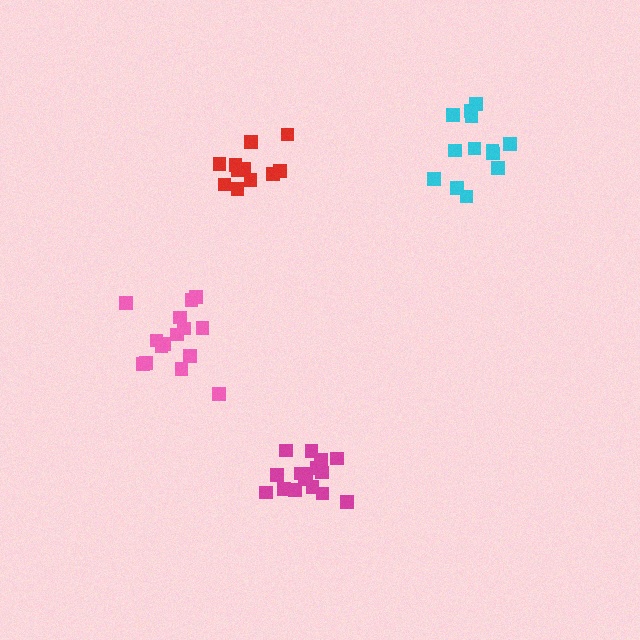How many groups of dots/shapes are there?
There are 4 groups.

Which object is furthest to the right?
The cyan cluster is rightmost.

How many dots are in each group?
Group 1: 15 dots, Group 2: 13 dots, Group 3: 11 dots, Group 4: 16 dots (55 total).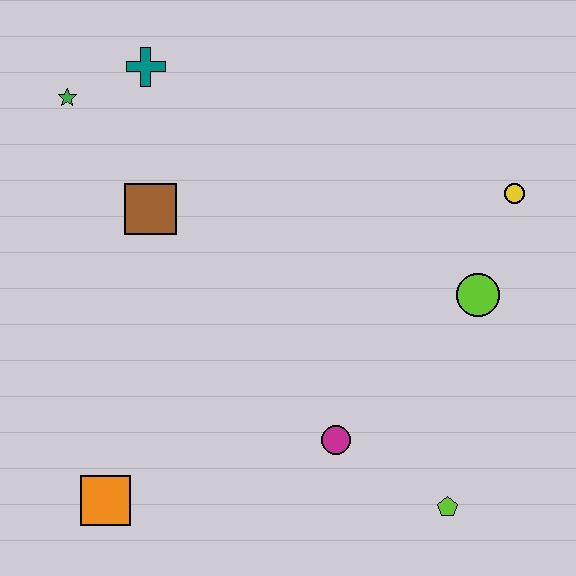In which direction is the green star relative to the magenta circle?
The green star is above the magenta circle.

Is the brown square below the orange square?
No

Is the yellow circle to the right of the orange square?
Yes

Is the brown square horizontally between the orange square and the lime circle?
Yes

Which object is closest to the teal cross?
The green star is closest to the teal cross.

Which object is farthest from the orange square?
The yellow circle is farthest from the orange square.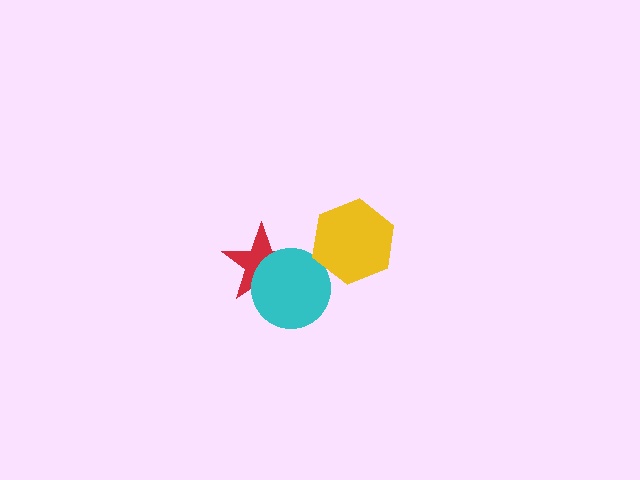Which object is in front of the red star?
The cyan circle is in front of the red star.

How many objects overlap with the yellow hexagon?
0 objects overlap with the yellow hexagon.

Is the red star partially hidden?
Yes, it is partially covered by another shape.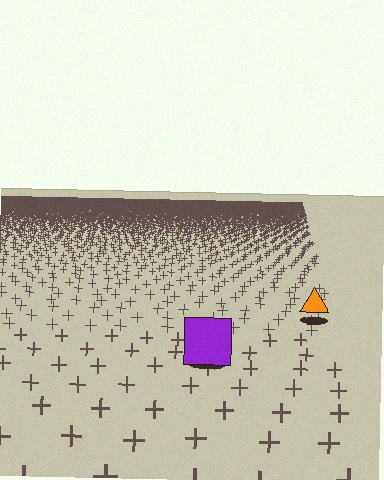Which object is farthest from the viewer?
The orange triangle is farthest from the viewer. It appears smaller and the ground texture around it is denser.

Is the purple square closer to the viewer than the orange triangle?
Yes. The purple square is closer — you can tell from the texture gradient: the ground texture is coarser near it.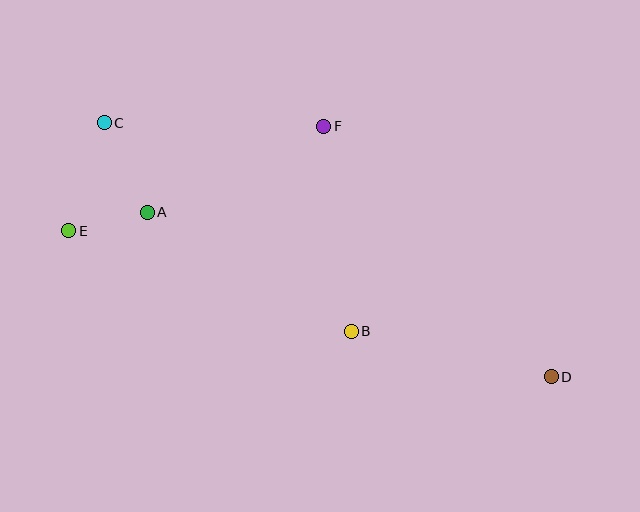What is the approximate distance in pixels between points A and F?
The distance between A and F is approximately 196 pixels.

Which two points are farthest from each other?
Points C and D are farthest from each other.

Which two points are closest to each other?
Points A and E are closest to each other.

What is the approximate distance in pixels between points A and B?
The distance between A and B is approximately 236 pixels.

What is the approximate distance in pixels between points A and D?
The distance between A and D is approximately 436 pixels.